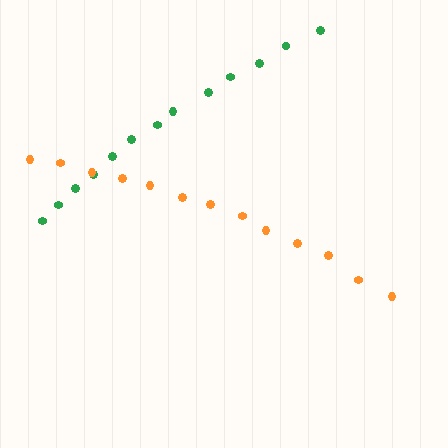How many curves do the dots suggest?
There are 2 distinct paths.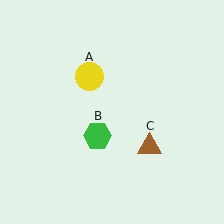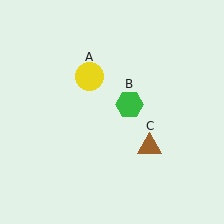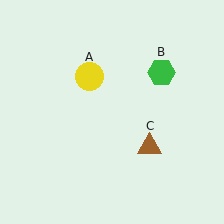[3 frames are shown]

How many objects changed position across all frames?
1 object changed position: green hexagon (object B).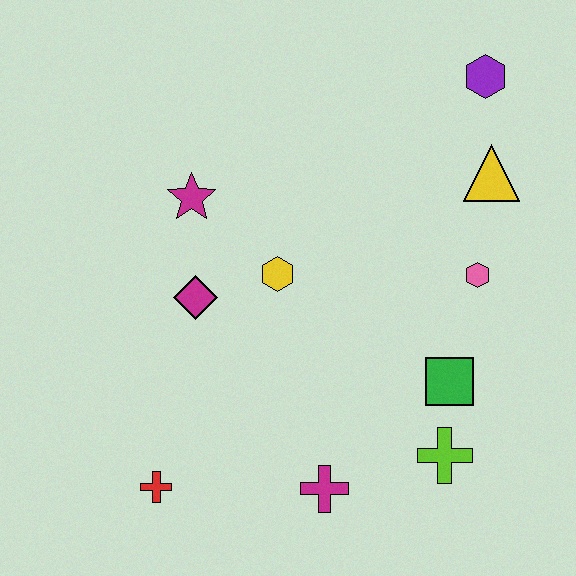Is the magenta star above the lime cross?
Yes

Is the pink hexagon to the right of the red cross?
Yes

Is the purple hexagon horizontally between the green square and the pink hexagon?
No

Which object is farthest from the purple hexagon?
The red cross is farthest from the purple hexagon.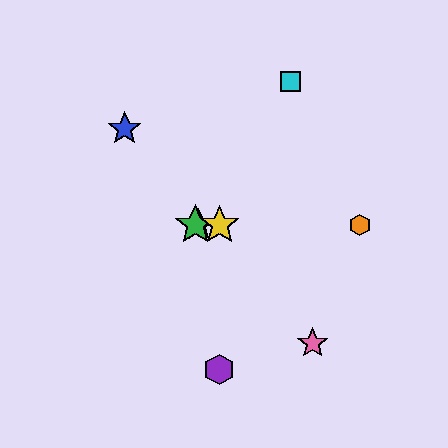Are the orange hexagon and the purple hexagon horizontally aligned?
No, the orange hexagon is at y≈225 and the purple hexagon is at y≈370.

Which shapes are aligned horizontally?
The red star, the green star, the yellow star, the orange hexagon are aligned horizontally.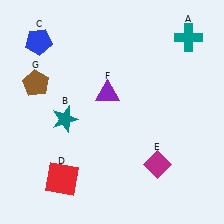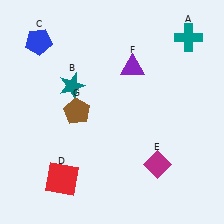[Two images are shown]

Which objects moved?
The objects that moved are: the teal star (B), the purple triangle (F), the brown pentagon (G).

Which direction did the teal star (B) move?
The teal star (B) moved up.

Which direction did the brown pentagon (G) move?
The brown pentagon (G) moved right.